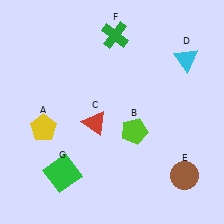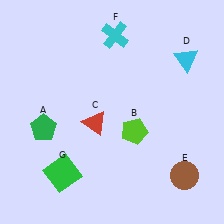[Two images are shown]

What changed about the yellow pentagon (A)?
In Image 1, A is yellow. In Image 2, it changed to green.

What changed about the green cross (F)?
In Image 1, F is green. In Image 2, it changed to cyan.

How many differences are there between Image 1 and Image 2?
There are 2 differences between the two images.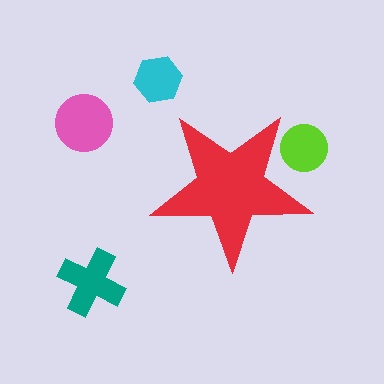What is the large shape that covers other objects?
A red star.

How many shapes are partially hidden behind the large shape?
1 shape is partially hidden.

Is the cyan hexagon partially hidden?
No, the cyan hexagon is fully visible.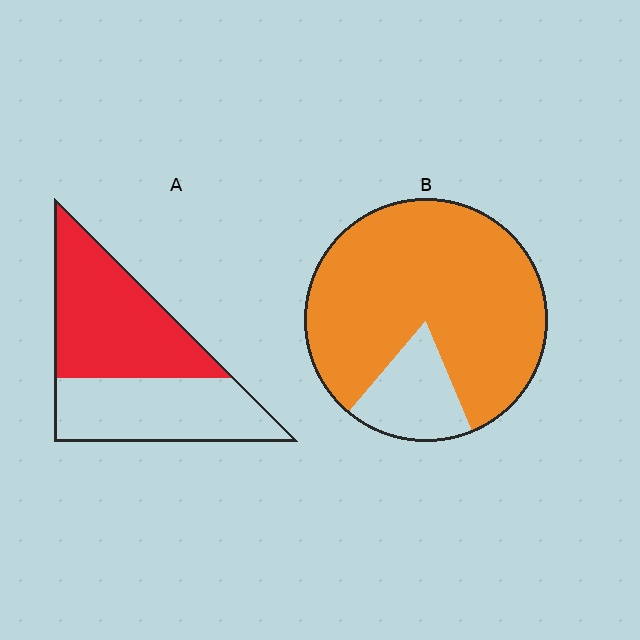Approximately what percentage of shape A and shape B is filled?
A is approximately 55% and B is approximately 85%.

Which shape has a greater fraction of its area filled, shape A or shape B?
Shape B.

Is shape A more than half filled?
Yes.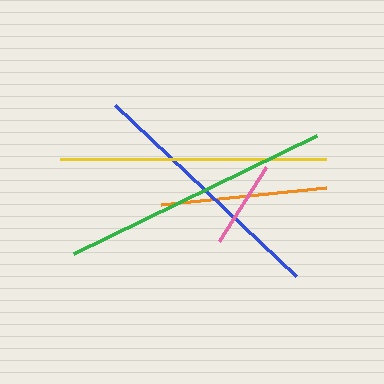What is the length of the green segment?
The green segment is approximately 270 pixels long.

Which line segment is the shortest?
The pink line is the shortest at approximately 87 pixels.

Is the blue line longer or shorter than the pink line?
The blue line is longer than the pink line.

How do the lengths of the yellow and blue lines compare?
The yellow and blue lines are approximately the same length.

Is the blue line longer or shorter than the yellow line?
The yellow line is longer than the blue line.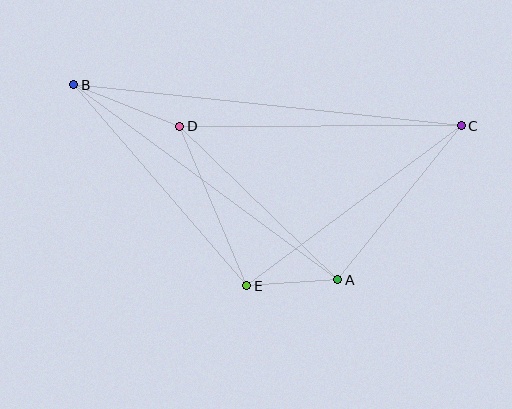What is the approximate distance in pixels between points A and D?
The distance between A and D is approximately 220 pixels.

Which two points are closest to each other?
Points A and E are closest to each other.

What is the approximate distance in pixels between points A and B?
The distance between A and B is approximately 329 pixels.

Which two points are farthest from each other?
Points B and C are farthest from each other.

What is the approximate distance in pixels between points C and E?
The distance between C and E is approximately 267 pixels.